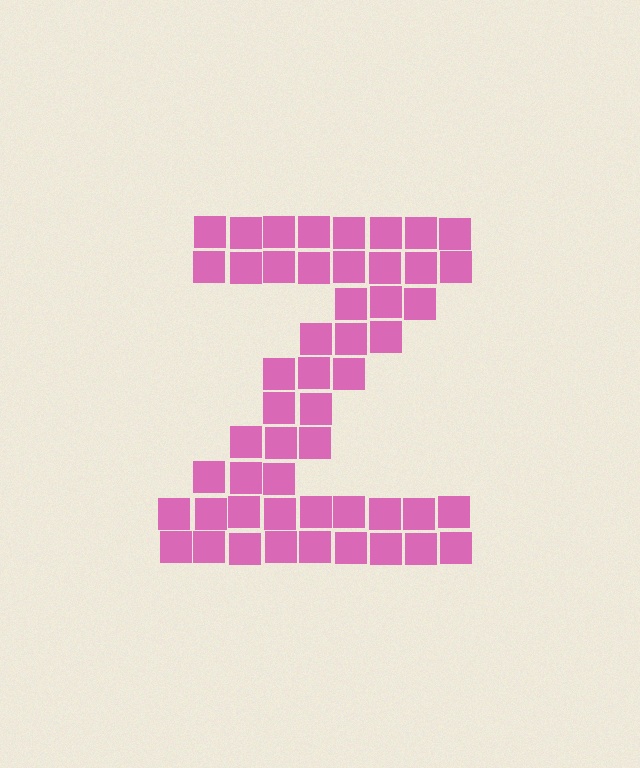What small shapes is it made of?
It is made of small squares.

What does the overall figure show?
The overall figure shows the letter Z.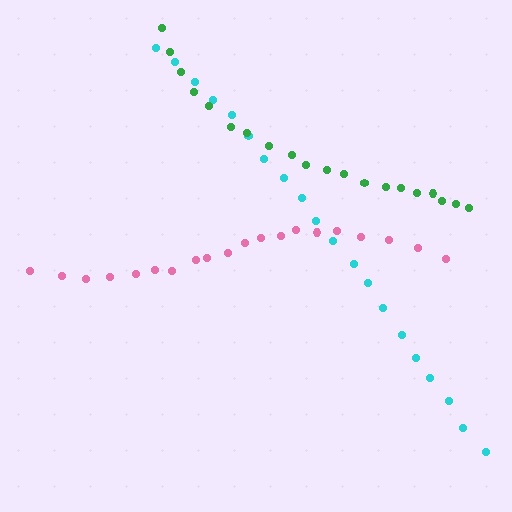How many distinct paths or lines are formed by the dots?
There are 3 distinct paths.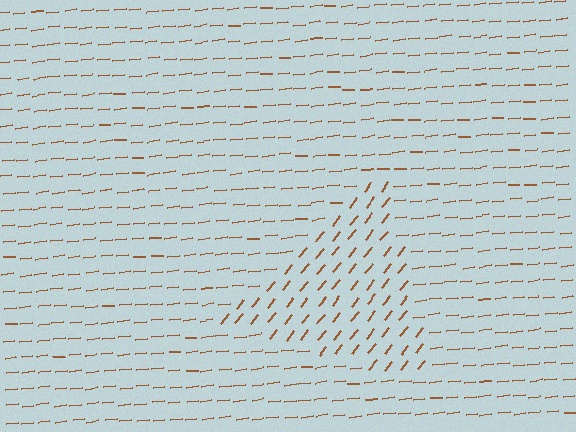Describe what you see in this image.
The image is filled with small brown line segments. A triangle region in the image has lines oriented differently from the surrounding lines, creating a visible texture boundary.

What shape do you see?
I see a triangle.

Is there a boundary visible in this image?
Yes, there is a texture boundary formed by a change in line orientation.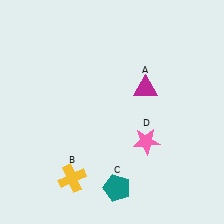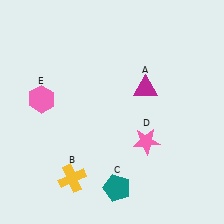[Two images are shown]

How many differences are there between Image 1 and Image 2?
There is 1 difference between the two images.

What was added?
A pink hexagon (E) was added in Image 2.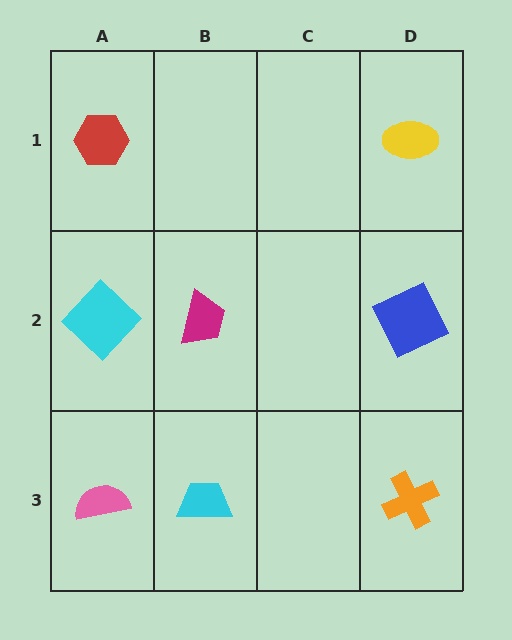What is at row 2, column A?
A cyan diamond.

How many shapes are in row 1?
2 shapes.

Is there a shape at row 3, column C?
No, that cell is empty.